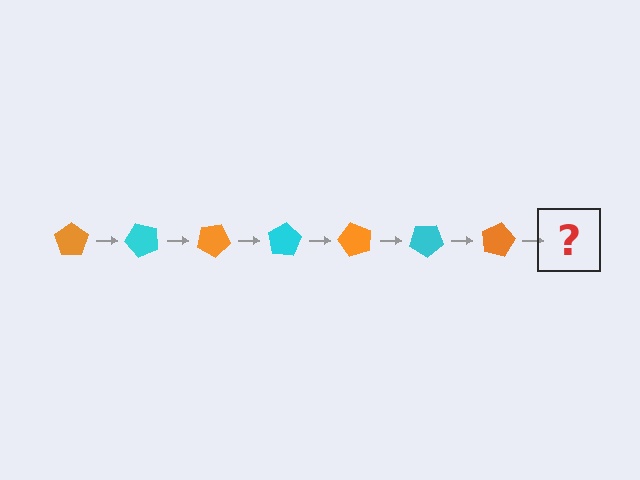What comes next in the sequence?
The next element should be a cyan pentagon, rotated 350 degrees from the start.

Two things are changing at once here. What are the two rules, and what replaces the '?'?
The two rules are that it rotates 50 degrees each step and the color cycles through orange and cyan. The '?' should be a cyan pentagon, rotated 350 degrees from the start.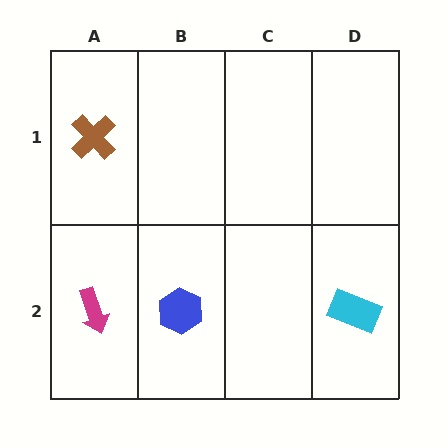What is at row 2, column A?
A magenta arrow.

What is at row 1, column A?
A brown cross.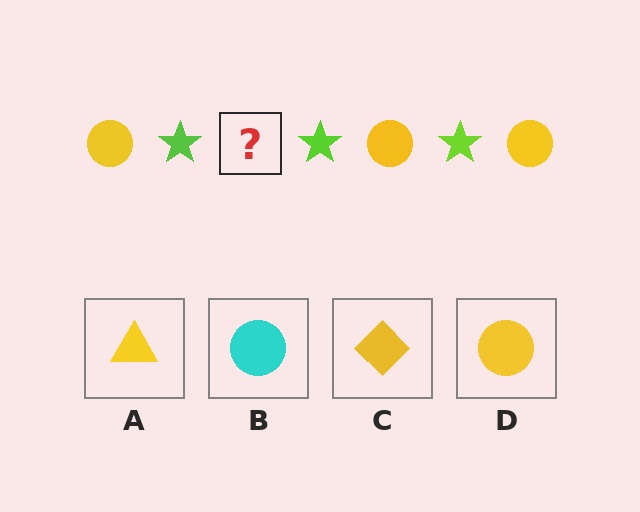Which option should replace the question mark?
Option D.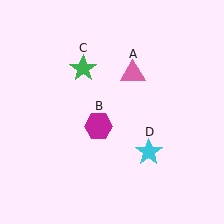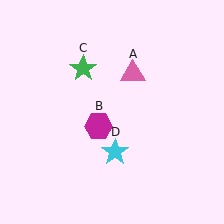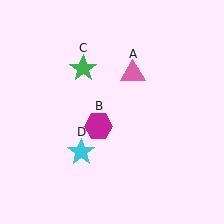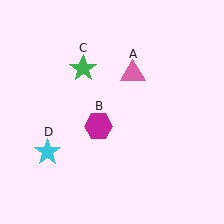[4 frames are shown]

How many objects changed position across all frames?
1 object changed position: cyan star (object D).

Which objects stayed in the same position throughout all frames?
Pink triangle (object A) and magenta hexagon (object B) and green star (object C) remained stationary.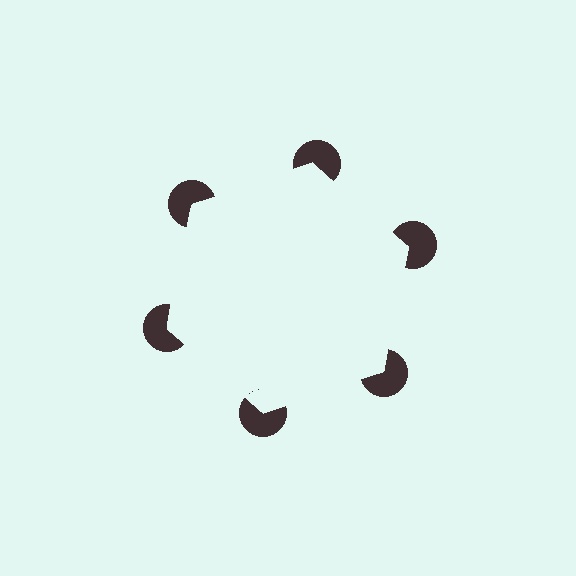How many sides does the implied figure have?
6 sides.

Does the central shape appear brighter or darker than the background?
It typically appears slightly brighter than the background, even though no actual brightness change is drawn.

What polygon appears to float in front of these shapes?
An illusory hexagon — its edges are inferred from the aligned wedge cuts in the pac-man discs, not physically drawn.